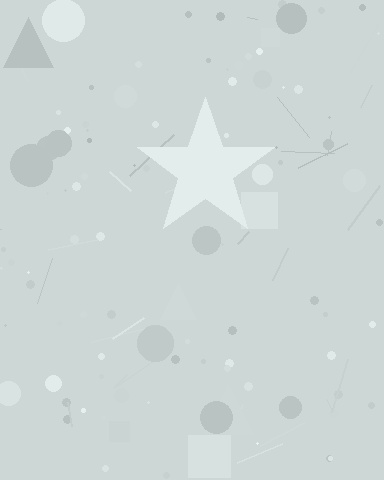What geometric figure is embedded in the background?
A star is embedded in the background.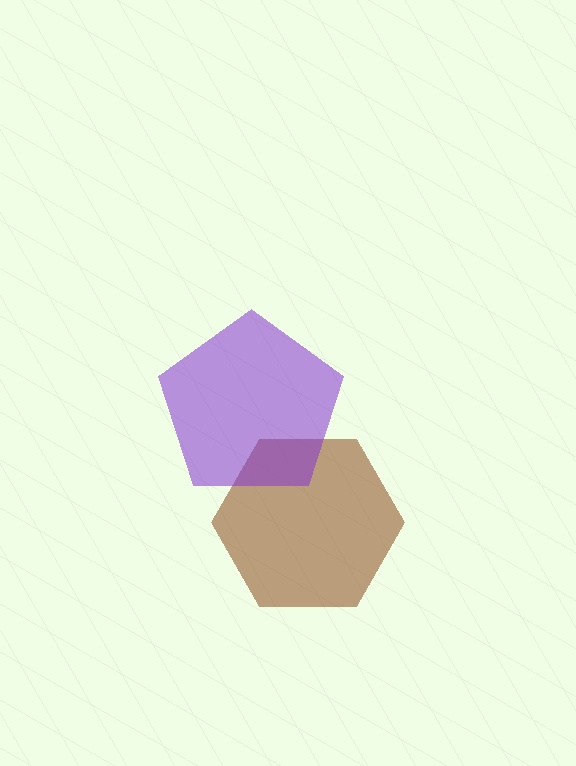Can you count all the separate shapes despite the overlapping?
Yes, there are 2 separate shapes.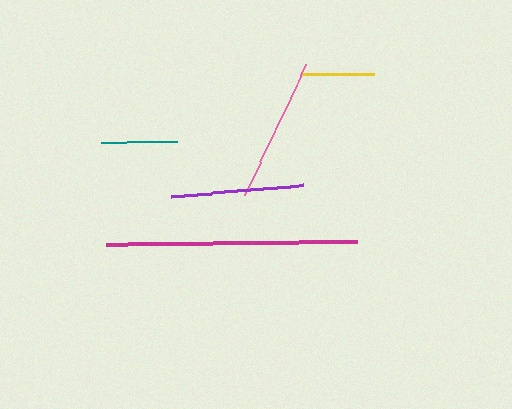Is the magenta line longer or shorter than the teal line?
The magenta line is longer than the teal line.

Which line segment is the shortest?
The yellow line is the shortest at approximately 73 pixels.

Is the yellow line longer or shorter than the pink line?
The pink line is longer than the yellow line.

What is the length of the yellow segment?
The yellow segment is approximately 73 pixels long.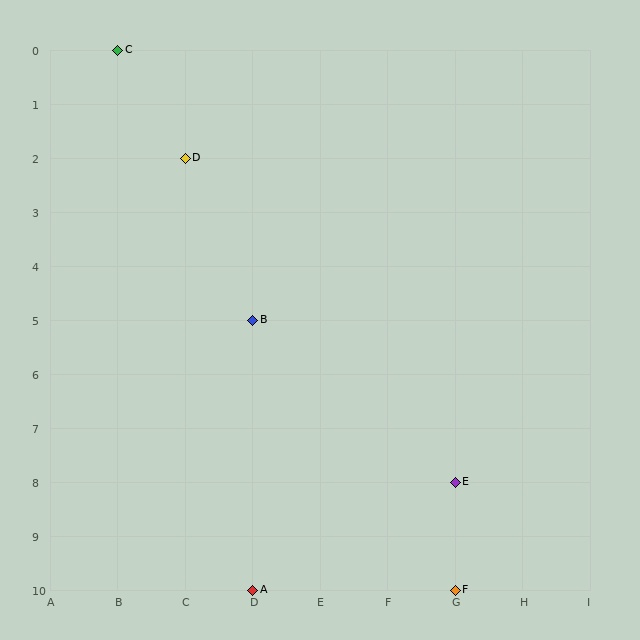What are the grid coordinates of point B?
Point B is at grid coordinates (D, 5).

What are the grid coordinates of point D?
Point D is at grid coordinates (C, 2).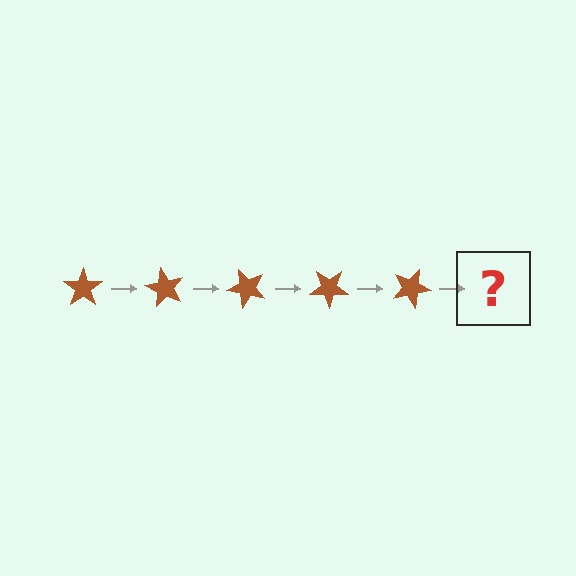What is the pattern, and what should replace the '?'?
The pattern is that the star rotates 60 degrees each step. The '?' should be a brown star rotated 300 degrees.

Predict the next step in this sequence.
The next step is a brown star rotated 300 degrees.